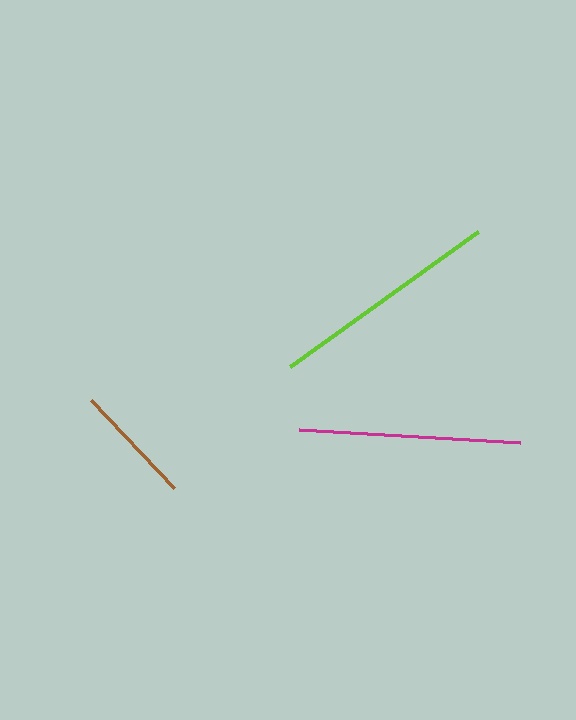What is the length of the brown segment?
The brown segment is approximately 121 pixels long.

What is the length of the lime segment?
The lime segment is approximately 231 pixels long.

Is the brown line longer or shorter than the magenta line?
The magenta line is longer than the brown line.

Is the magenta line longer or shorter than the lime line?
The lime line is longer than the magenta line.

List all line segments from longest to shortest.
From longest to shortest: lime, magenta, brown.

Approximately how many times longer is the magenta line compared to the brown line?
The magenta line is approximately 1.8 times the length of the brown line.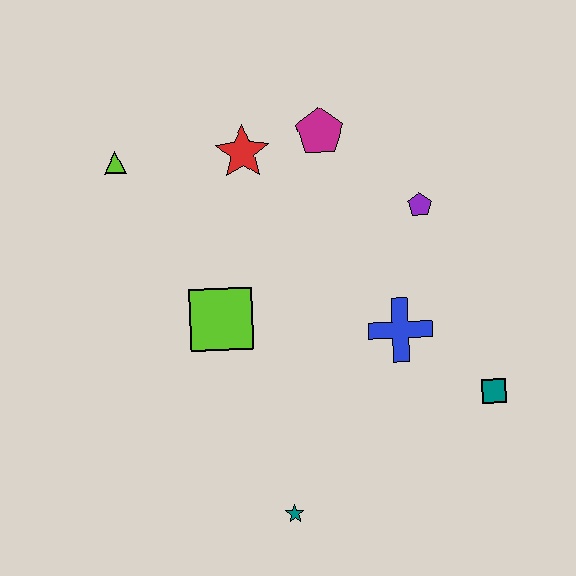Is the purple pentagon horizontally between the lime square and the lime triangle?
No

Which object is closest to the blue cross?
The teal square is closest to the blue cross.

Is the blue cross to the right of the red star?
Yes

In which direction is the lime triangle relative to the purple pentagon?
The lime triangle is to the left of the purple pentagon.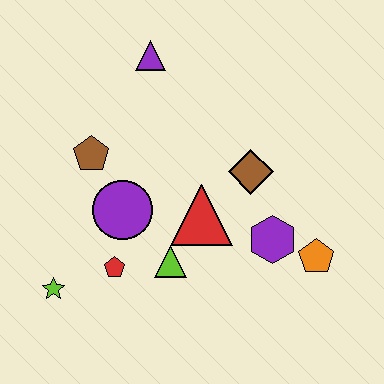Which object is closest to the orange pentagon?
The purple hexagon is closest to the orange pentagon.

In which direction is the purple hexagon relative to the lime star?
The purple hexagon is to the right of the lime star.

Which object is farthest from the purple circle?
The orange pentagon is farthest from the purple circle.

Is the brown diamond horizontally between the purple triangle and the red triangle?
No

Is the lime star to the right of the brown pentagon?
No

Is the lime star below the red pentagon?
Yes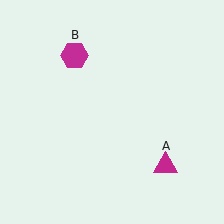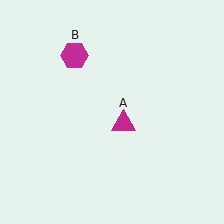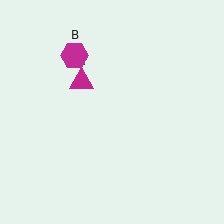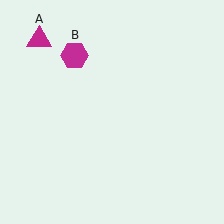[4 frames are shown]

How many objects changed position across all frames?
1 object changed position: magenta triangle (object A).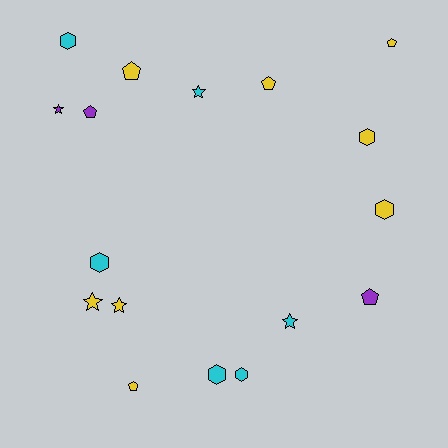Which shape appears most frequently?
Hexagon, with 6 objects.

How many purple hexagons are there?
There are no purple hexagons.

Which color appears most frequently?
Yellow, with 8 objects.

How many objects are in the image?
There are 17 objects.